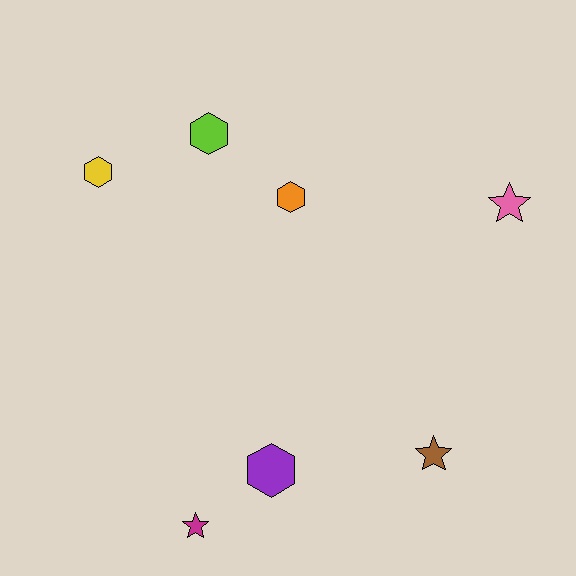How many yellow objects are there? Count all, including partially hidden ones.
There is 1 yellow object.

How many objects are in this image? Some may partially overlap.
There are 7 objects.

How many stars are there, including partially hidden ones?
There are 3 stars.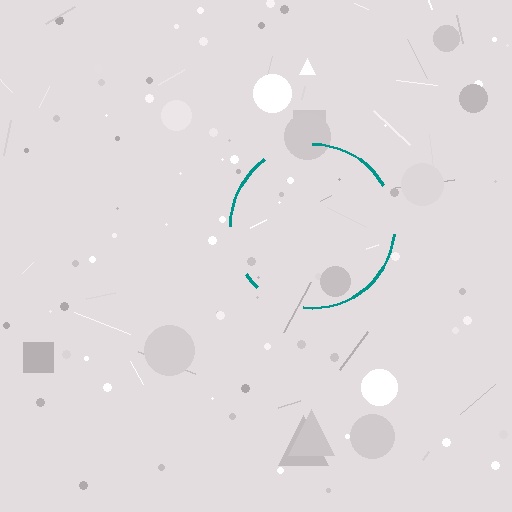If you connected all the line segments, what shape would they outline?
They would outline a circle.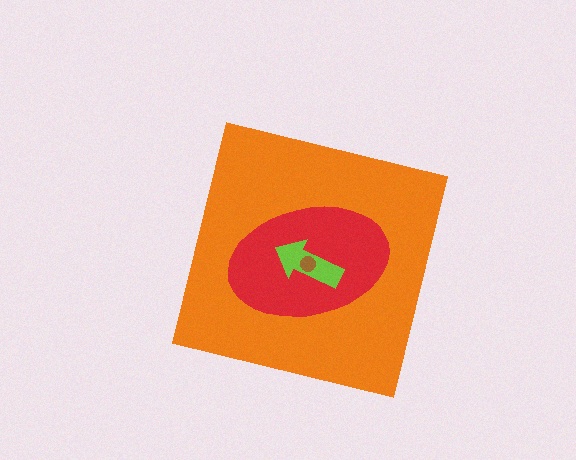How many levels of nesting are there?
4.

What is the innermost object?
The brown circle.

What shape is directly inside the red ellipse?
The lime arrow.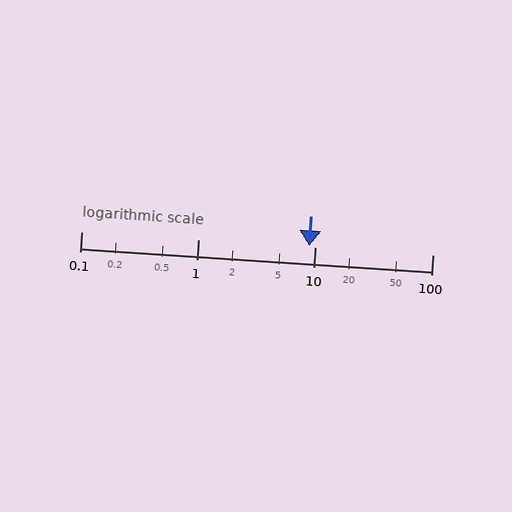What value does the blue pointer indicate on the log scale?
The pointer indicates approximately 8.9.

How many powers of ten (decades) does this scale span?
The scale spans 3 decades, from 0.1 to 100.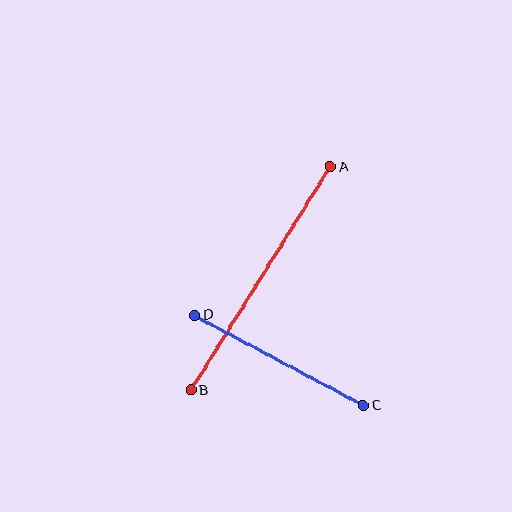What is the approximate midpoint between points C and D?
The midpoint is at approximately (279, 361) pixels.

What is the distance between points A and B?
The distance is approximately 263 pixels.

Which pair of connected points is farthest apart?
Points A and B are farthest apart.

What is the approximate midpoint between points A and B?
The midpoint is at approximately (261, 279) pixels.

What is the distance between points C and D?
The distance is approximately 191 pixels.